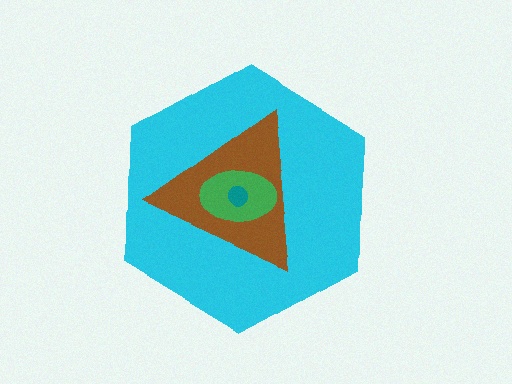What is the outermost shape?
The cyan hexagon.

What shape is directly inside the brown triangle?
The green ellipse.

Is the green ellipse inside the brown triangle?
Yes.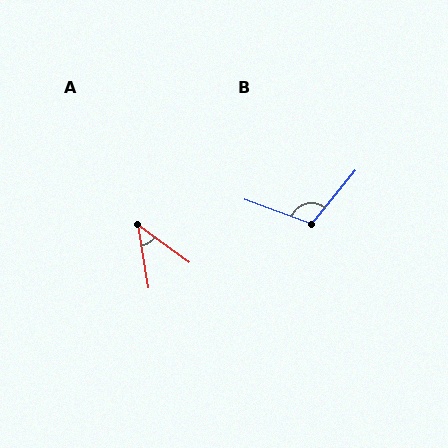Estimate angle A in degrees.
Approximately 44 degrees.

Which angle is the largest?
B, at approximately 109 degrees.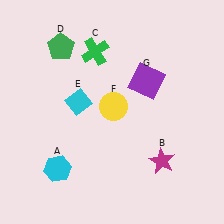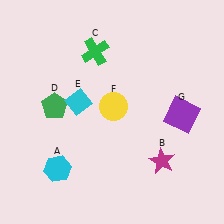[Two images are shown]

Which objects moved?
The objects that moved are: the green pentagon (D), the purple square (G).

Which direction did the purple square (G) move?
The purple square (G) moved right.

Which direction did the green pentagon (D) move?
The green pentagon (D) moved down.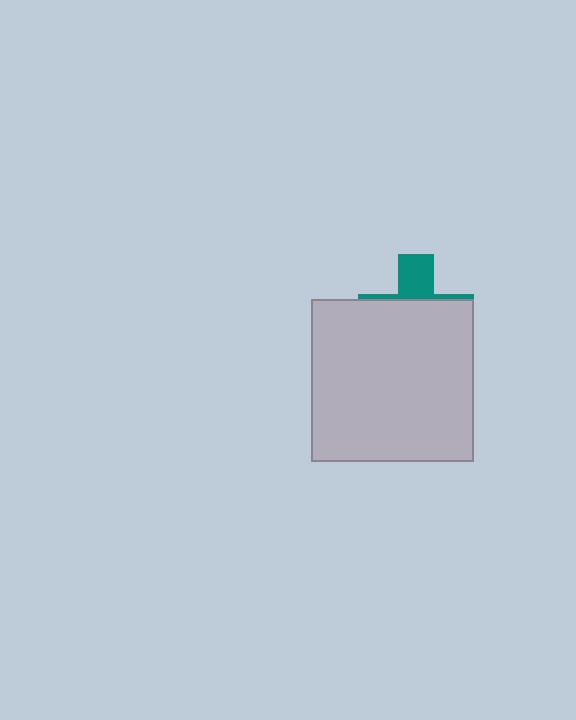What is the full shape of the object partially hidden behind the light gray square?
The partially hidden object is a teal cross.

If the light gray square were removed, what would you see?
You would see the complete teal cross.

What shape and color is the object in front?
The object in front is a light gray square.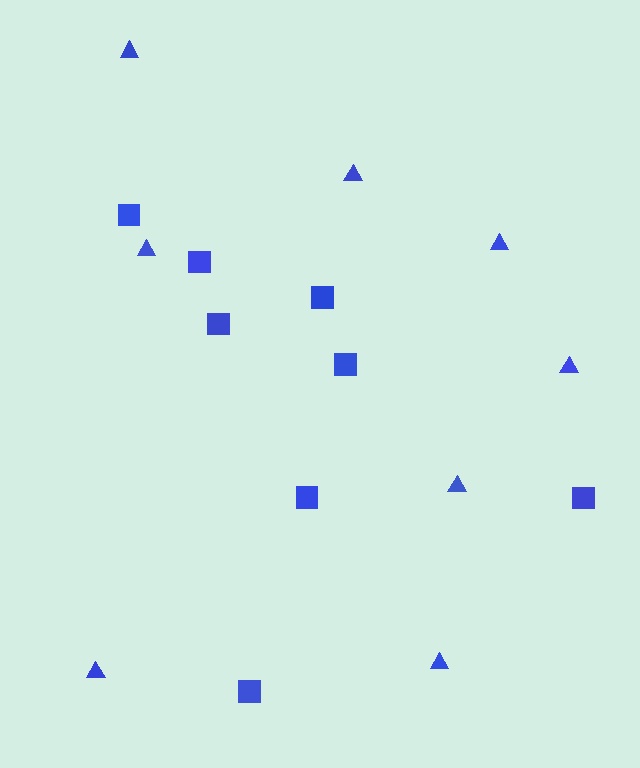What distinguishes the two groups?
There are 2 groups: one group of squares (8) and one group of triangles (8).